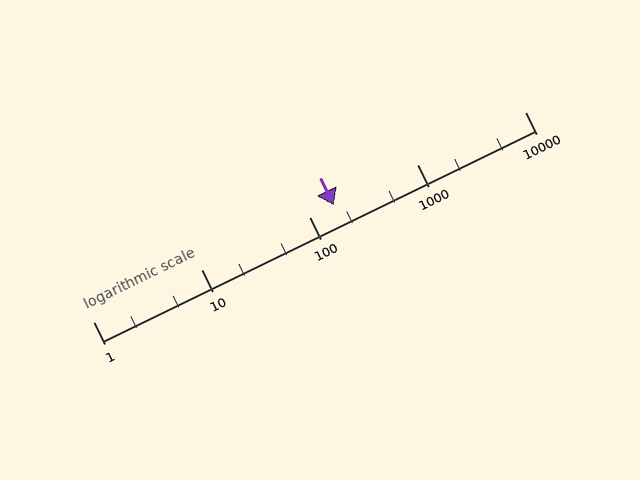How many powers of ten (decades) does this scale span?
The scale spans 4 decades, from 1 to 10000.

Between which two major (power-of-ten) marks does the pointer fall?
The pointer is between 100 and 1000.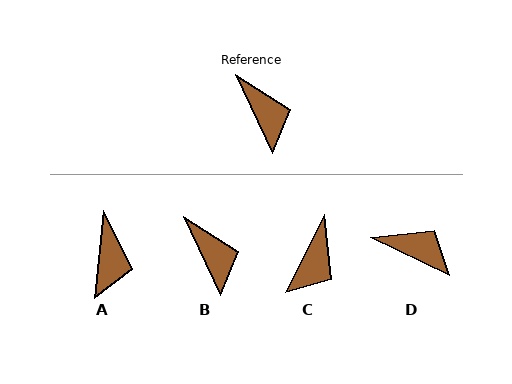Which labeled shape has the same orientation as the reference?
B.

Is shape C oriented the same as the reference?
No, it is off by about 51 degrees.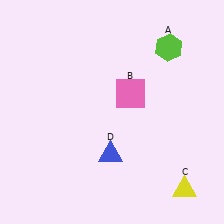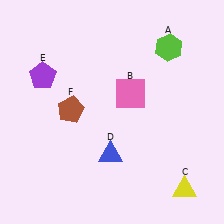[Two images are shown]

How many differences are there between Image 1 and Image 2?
There are 2 differences between the two images.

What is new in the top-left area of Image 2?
A purple pentagon (E) was added in the top-left area of Image 2.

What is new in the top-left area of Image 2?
A brown pentagon (F) was added in the top-left area of Image 2.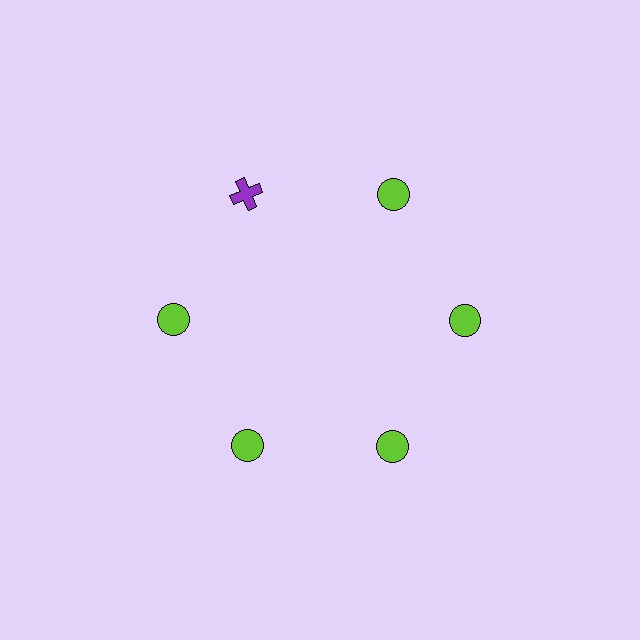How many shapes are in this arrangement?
There are 6 shapes arranged in a ring pattern.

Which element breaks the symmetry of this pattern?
The purple cross at roughly the 11 o'clock position breaks the symmetry. All other shapes are lime circles.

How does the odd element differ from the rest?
It differs in both color (purple instead of lime) and shape (cross instead of circle).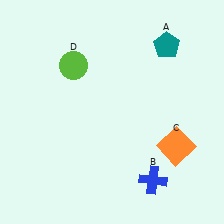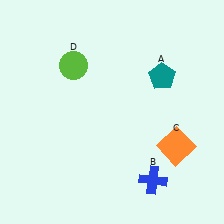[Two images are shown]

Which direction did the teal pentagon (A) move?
The teal pentagon (A) moved down.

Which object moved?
The teal pentagon (A) moved down.